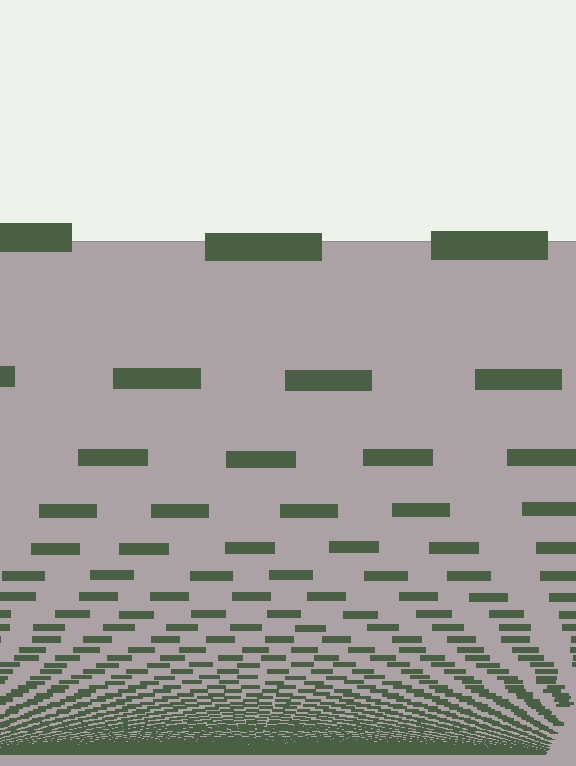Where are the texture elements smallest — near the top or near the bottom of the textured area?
Near the bottom.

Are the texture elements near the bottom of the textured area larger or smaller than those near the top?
Smaller. The gradient is inverted — elements near the bottom are smaller and denser.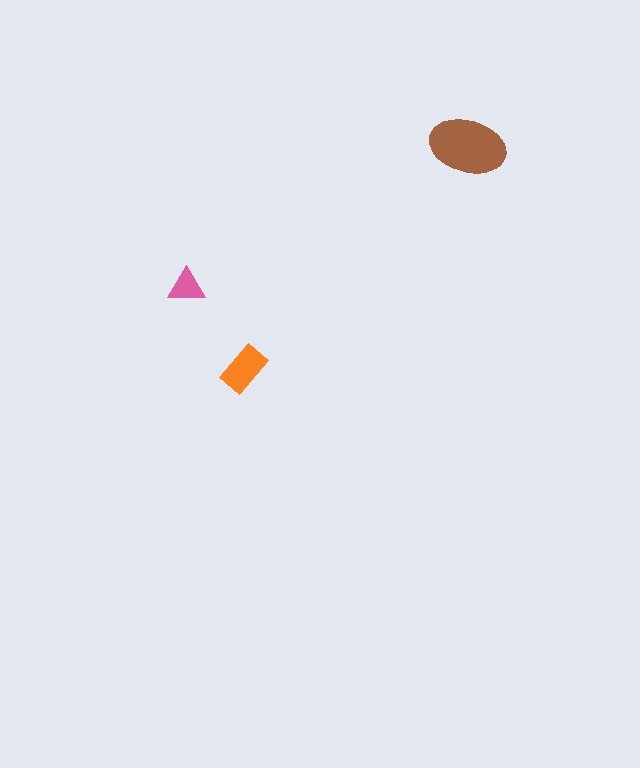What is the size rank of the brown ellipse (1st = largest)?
1st.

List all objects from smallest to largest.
The pink triangle, the orange rectangle, the brown ellipse.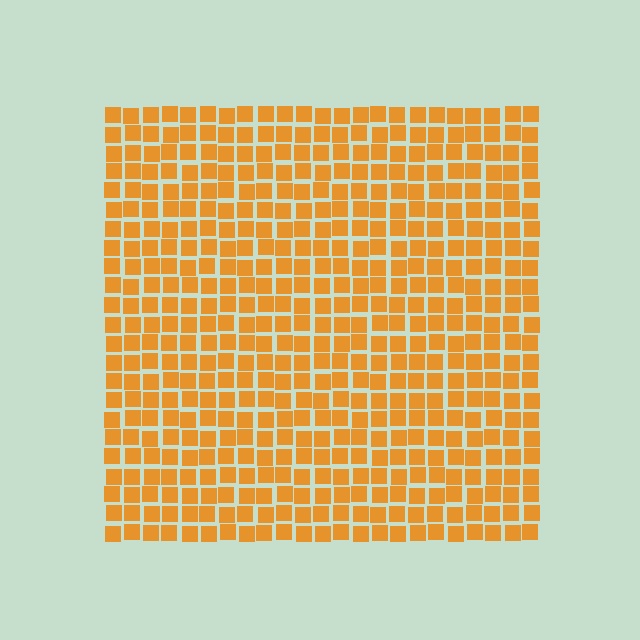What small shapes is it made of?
It is made of small squares.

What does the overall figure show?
The overall figure shows a square.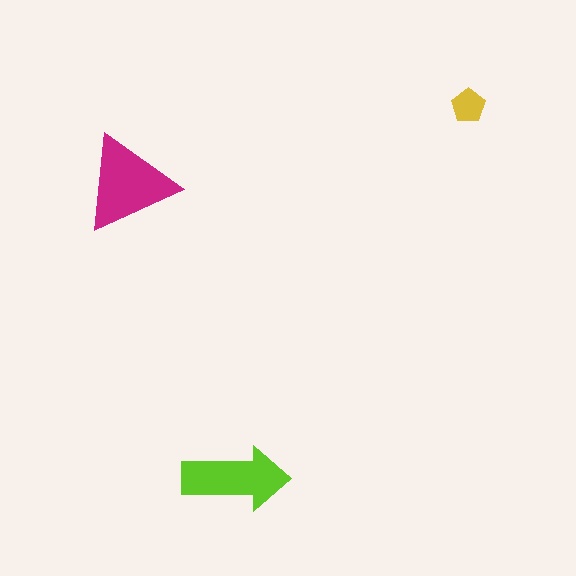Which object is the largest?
The magenta triangle.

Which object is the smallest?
The yellow pentagon.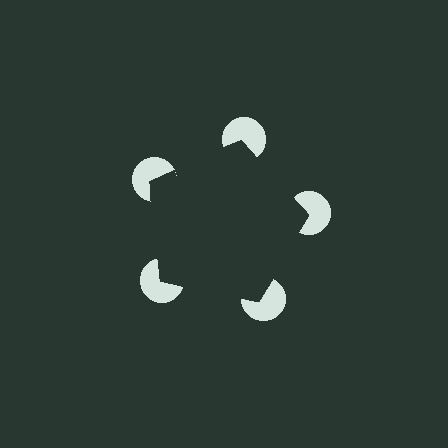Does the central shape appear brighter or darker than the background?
It typically appears slightly darker than the background, even though no actual brightness change is drawn.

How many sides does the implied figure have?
5 sides.